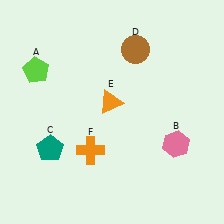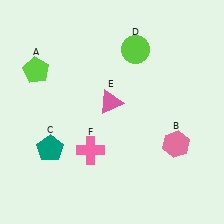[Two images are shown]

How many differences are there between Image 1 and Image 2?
There are 3 differences between the two images.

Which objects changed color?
D changed from brown to lime. E changed from orange to pink. F changed from orange to pink.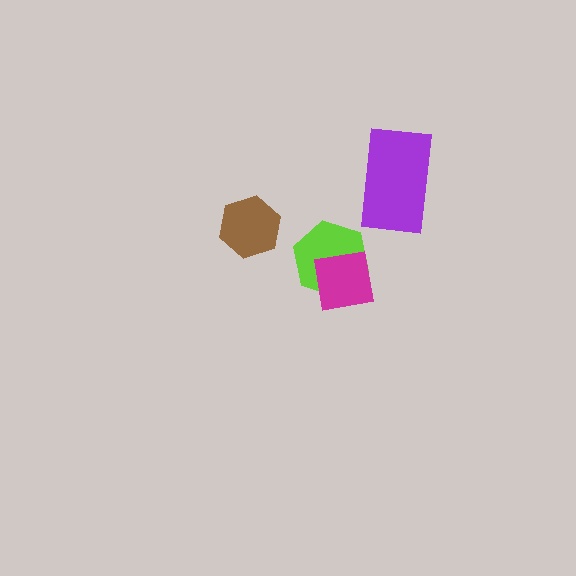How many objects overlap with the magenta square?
1 object overlaps with the magenta square.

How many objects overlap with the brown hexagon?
0 objects overlap with the brown hexagon.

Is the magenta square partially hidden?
No, no other shape covers it.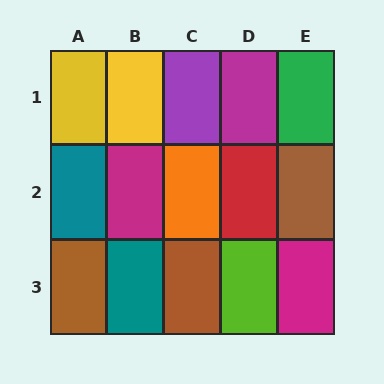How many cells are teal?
2 cells are teal.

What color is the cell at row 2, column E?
Brown.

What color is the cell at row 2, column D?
Red.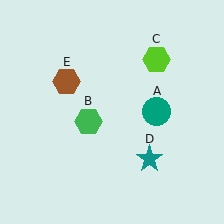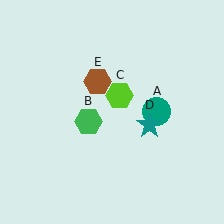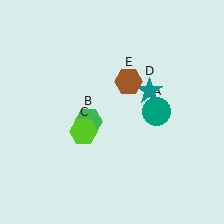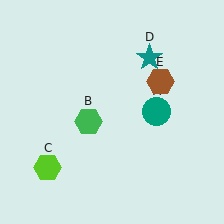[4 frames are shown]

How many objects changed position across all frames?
3 objects changed position: lime hexagon (object C), teal star (object D), brown hexagon (object E).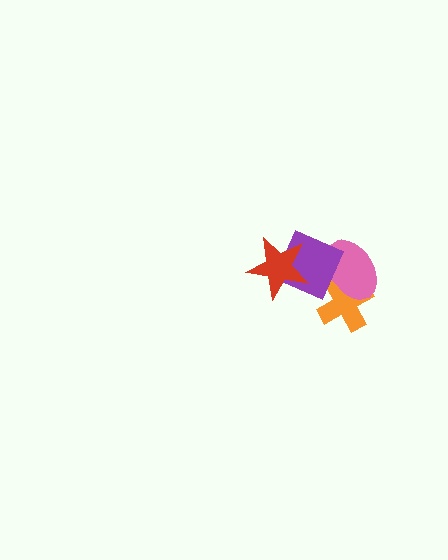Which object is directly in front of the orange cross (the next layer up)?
The pink ellipse is directly in front of the orange cross.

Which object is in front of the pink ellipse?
The purple diamond is in front of the pink ellipse.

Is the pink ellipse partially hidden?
Yes, it is partially covered by another shape.